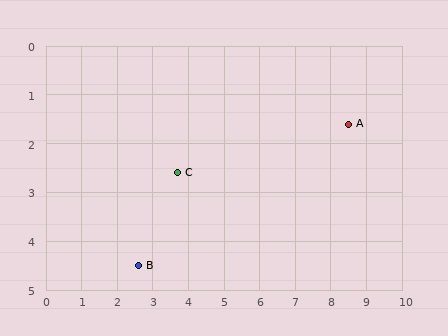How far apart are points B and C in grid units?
Points B and C are about 2.2 grid units apart.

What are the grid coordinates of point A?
Point A is at approximately (8.5, 1.6).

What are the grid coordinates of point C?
Point C is at approximately (3.7, 2.6).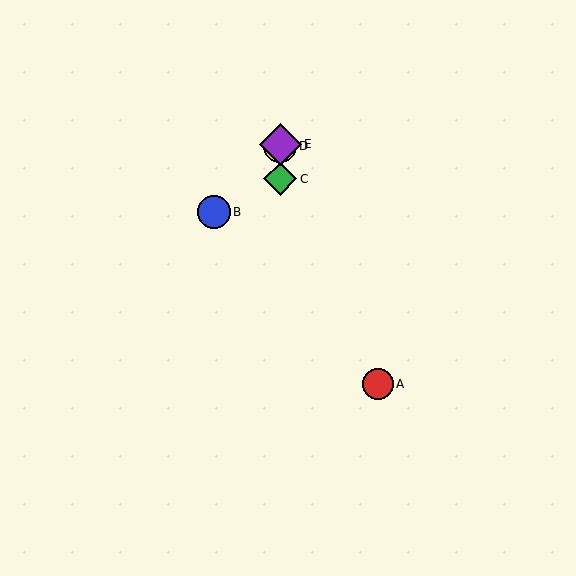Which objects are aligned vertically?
Objects C, D, E are aligned vertically.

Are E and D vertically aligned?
Yes, both are at x≈280.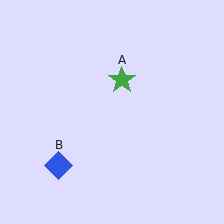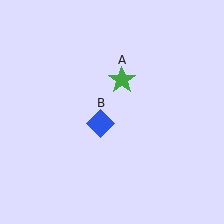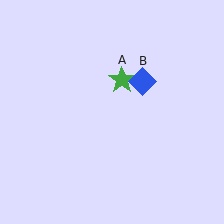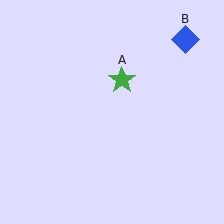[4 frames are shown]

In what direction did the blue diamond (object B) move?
The blue diamond (object B) moved up and to the right.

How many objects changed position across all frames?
1 object changed position: blue diamond (object B).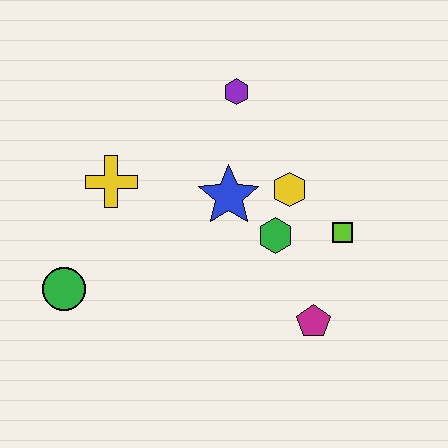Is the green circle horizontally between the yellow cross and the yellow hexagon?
No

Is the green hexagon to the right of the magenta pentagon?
No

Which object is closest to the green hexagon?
The yellow hexagon is closest to the green hexagon.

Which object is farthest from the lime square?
The green circle is farthest from the lime square.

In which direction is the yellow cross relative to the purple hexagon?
The yellow cross is to the left of the purple hexagon.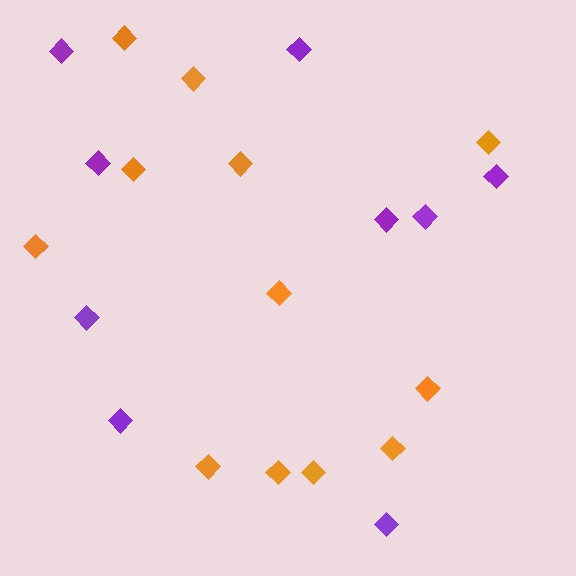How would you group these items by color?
There are 2 groups: one group of purple diamonds (9) and one group of orange diamonds (12).